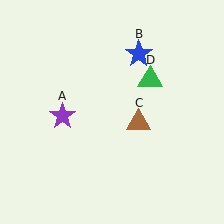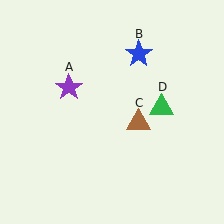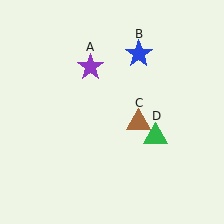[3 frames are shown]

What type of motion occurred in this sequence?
The purple star (object A), green triangle (object D) rotated clockwise around the center of the scene.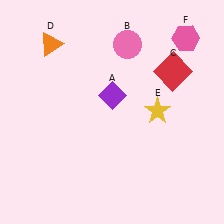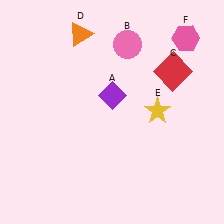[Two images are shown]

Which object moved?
The orange triangle (D) moved right.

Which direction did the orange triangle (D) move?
The orange triangle (D) moved right.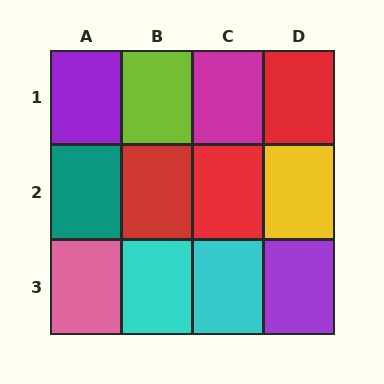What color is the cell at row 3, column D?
Purple.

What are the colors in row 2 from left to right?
Teal, red, red, yellow.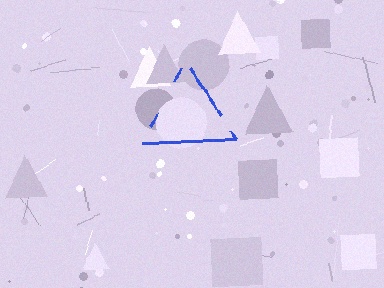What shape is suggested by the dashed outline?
The dashed outline suggests a triangle.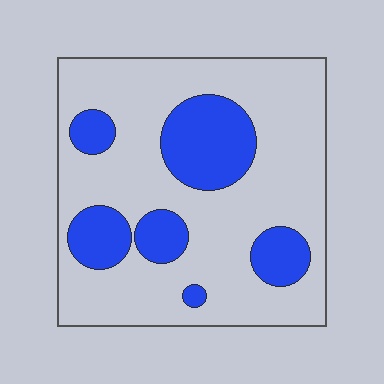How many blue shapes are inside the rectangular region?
6.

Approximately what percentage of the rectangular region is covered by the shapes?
Approximately 25%.